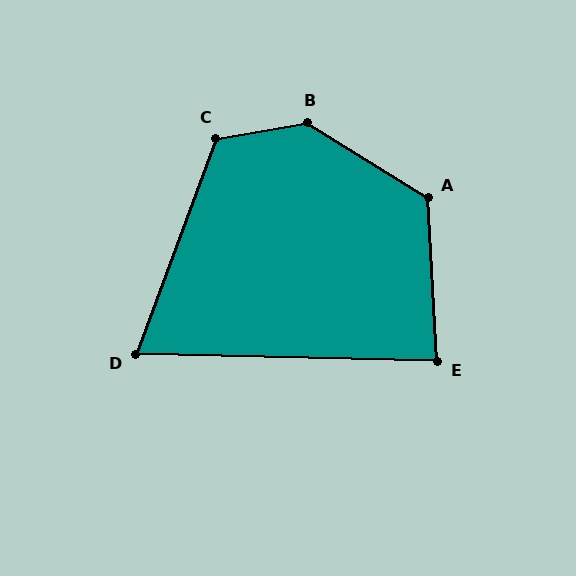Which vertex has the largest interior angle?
B, at approximately 138 degrees.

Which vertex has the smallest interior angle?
D, at approximately 71 degrees.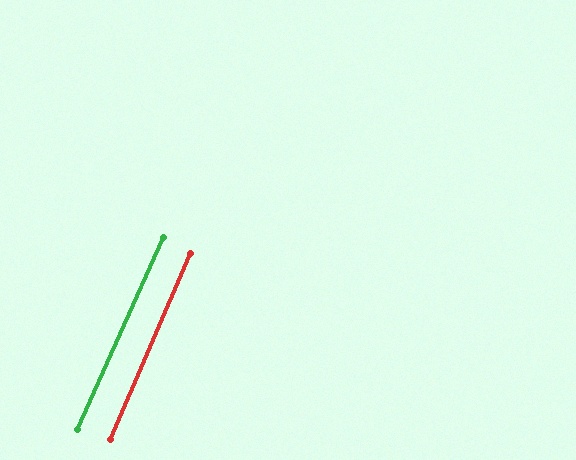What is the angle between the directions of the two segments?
Approximately 1 degree.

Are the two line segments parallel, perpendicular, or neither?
Parallel — their directions differ by only 1.0°.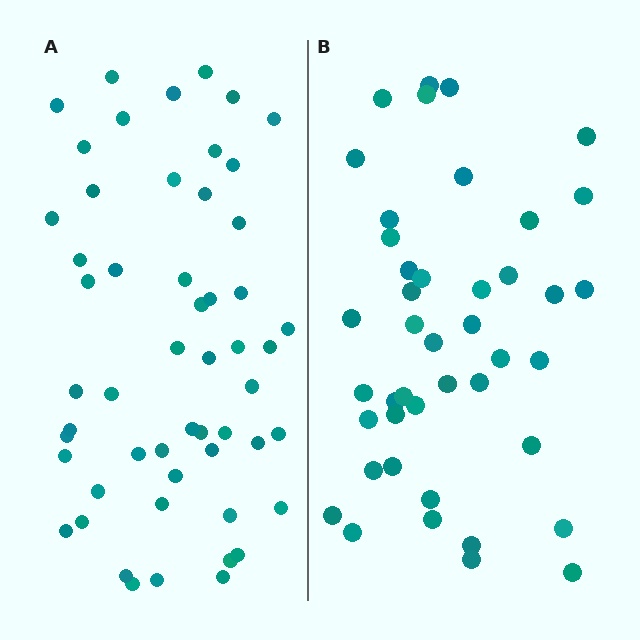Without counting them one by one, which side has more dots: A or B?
Region A (the left region) has more dots.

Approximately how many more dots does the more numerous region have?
Region A has roughly 12 or so more dots than region B.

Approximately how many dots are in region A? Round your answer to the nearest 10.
About 50 dots. (The exact count is 54, which rounds to 50.)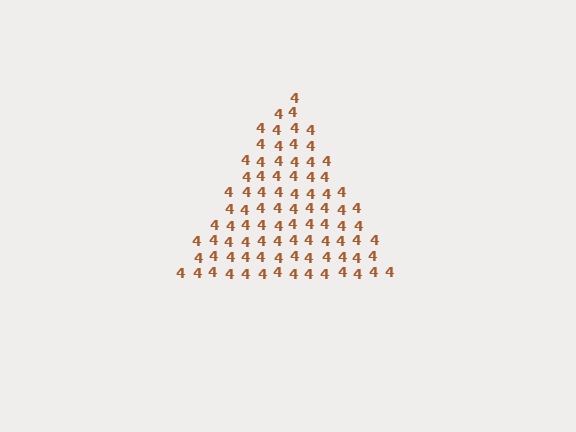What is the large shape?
The large shape is a triangle.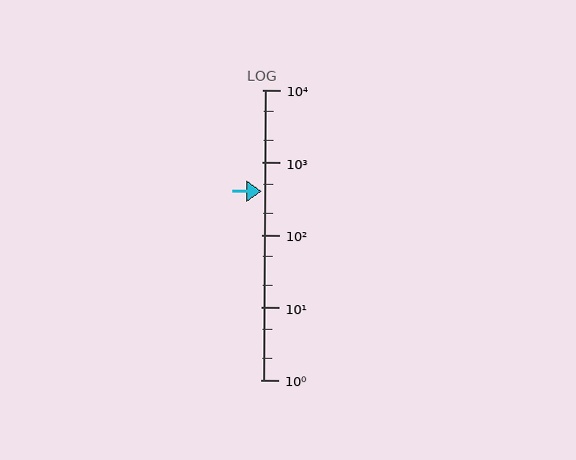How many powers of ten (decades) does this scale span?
The scale spans 4 decades, from 1 to 10000.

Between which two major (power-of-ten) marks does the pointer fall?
The pointer is between 100 and 1000.